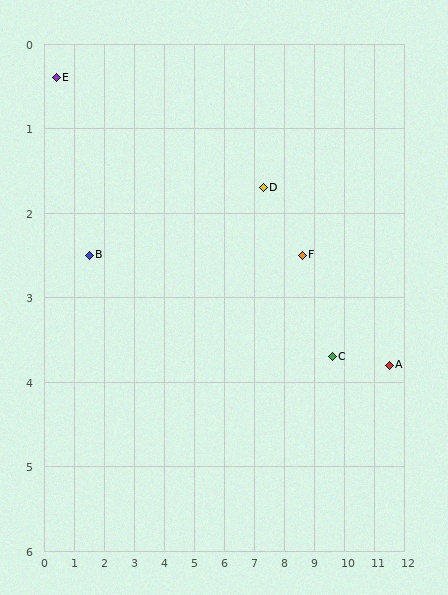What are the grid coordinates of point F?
Point F is at approximately (8.6, 2.5).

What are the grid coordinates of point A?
Point A is at approximately (11.5, 3.8).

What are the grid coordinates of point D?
Point D is at approximately (7.3, 1.7).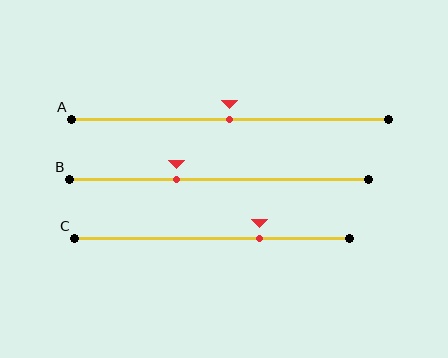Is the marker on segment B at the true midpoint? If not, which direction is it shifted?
No, the marker on segment B is shifted to the left by about 14% of the segment length.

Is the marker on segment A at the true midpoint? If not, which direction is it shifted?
Yes, the marker on segment A is at the true midpoint.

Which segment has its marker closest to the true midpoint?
Segment A has its marker closest to the true midpoint.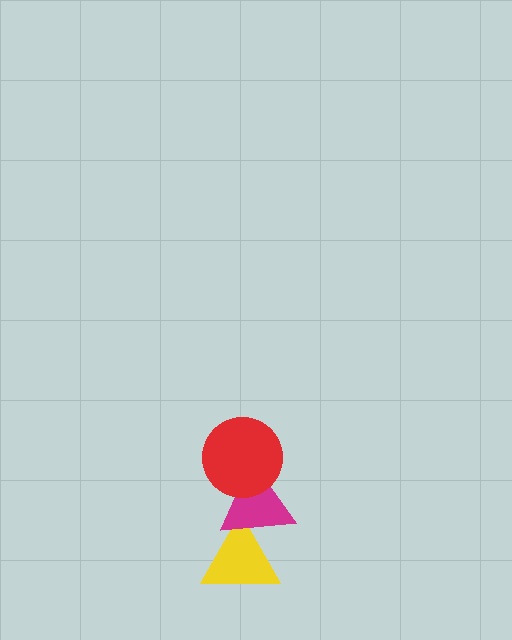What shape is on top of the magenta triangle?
The red circle is on top of the magenta triangle.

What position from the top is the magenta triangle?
The magenta triangle is 2nd from the top.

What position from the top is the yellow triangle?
The yellow triangle is 3rd from the top.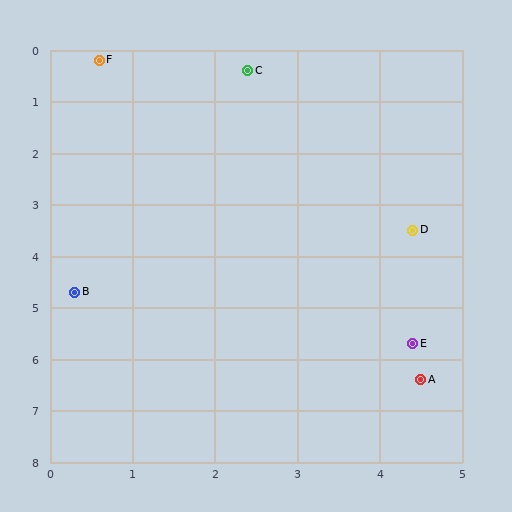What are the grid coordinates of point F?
Point F is at approximately (0.6, 0.2).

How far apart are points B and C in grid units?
Points B and C are about 4.8 grid units apart.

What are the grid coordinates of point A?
Point A is at approximately (4.5, 6.4).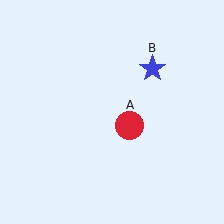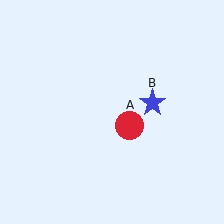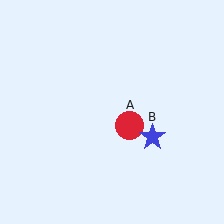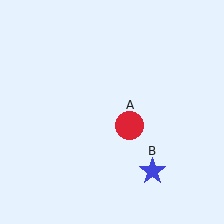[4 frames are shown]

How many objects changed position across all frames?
1 object changed position: blue star (object B).